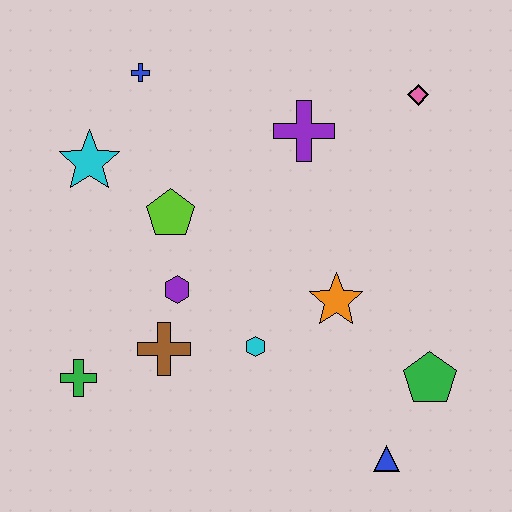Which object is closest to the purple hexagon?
The brown cross is closest to the purple hexagon.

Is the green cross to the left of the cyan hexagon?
Yes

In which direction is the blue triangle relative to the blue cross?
The blue triangle is below the blue cross.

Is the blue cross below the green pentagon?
No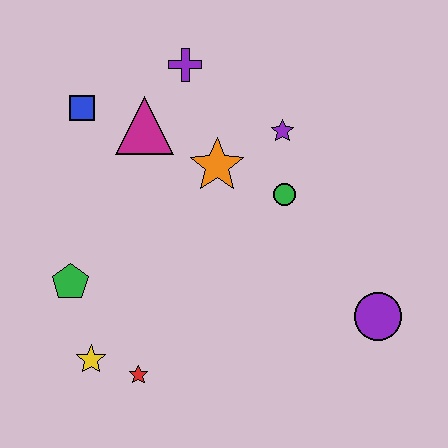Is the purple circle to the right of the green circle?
Yes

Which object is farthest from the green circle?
The yellow star is farthest from the green circle.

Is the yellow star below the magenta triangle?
Yes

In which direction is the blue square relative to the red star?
The blue square is above the red star.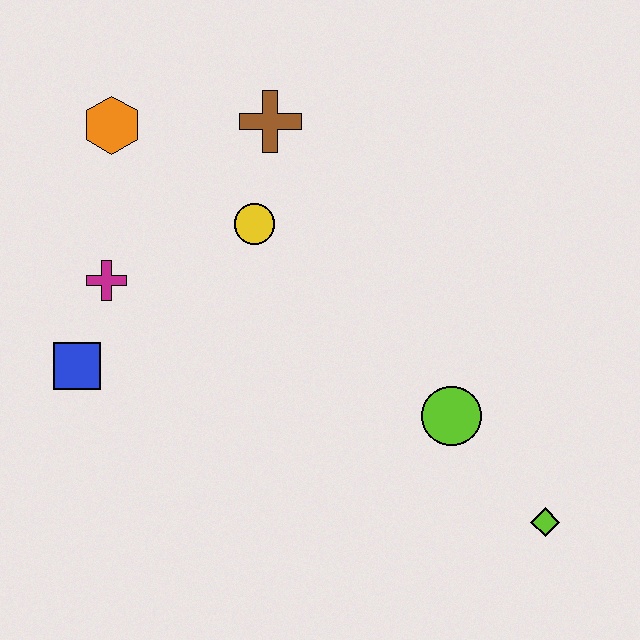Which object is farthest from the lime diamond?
The orange hexagon is farthest from the lime diamond.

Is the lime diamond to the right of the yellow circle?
Yes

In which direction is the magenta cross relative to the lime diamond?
The magenta cross is to the left of the lime diamond.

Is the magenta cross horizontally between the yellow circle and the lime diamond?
No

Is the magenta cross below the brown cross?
Yes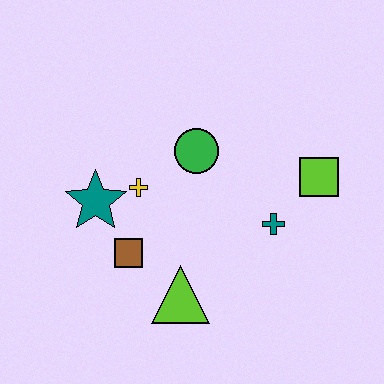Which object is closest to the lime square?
The teal cross is closest to the lime square.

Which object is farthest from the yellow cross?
The lime square is farthest from the yellow cross.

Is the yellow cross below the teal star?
No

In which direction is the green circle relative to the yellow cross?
The green circle is to the right of the yellow cross.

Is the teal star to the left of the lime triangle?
Yes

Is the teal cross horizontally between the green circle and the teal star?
No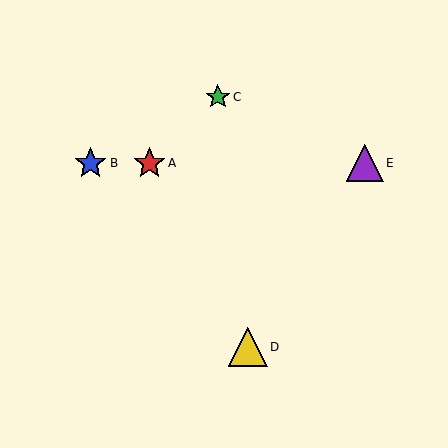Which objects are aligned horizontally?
Objects A, B, E are aligned horizontally.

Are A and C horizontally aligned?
No, A is at y≈163 and C is at y≈97.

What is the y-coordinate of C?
Object C is at y≈97.